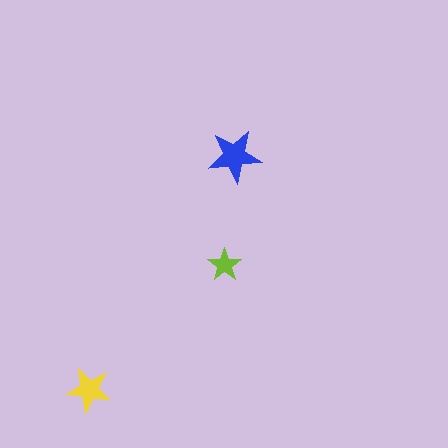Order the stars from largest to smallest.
the blue one, the yellow one, the lime one.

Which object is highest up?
The blue star is topmost.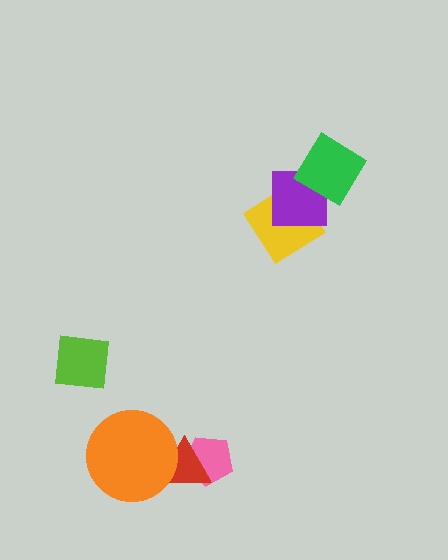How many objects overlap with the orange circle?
1 object overlaps with the orange circle.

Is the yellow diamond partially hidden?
Yes, it is partially covered by another shape.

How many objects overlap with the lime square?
0 objects overlap with the lime square.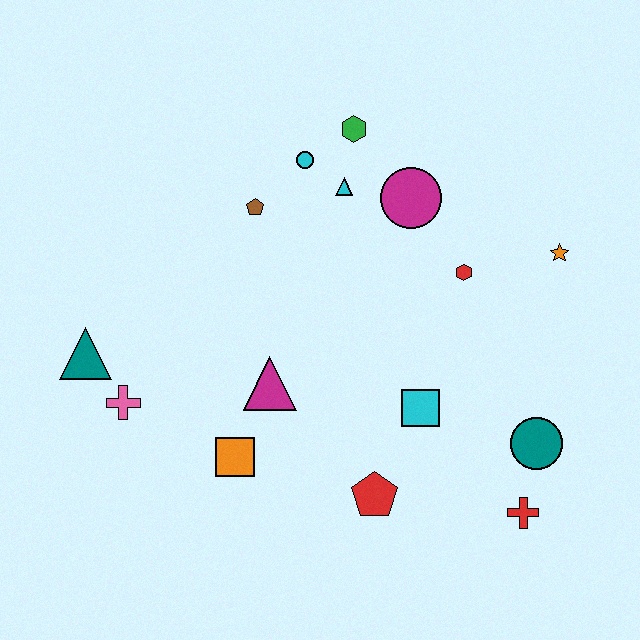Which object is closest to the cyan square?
The red pentagon is closest to the cyan square.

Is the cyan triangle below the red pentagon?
No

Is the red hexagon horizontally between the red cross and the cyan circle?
Yes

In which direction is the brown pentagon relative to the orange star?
The brown pentagon is to the left of the orange star.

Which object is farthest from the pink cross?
The orange star is farthest from the pink cross.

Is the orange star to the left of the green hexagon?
No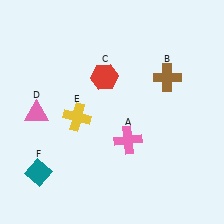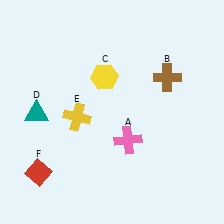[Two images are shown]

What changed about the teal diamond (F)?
In Image 1, F is teal. In Image 2, it changed to red.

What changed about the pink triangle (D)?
In Image 1, D is pink. In Image 2, it changed to teal.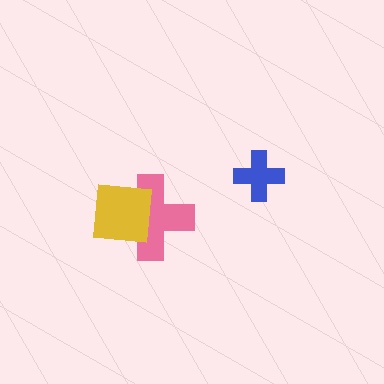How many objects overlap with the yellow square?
1 object overlaps with the yellow square.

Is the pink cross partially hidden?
Yes, it is partially covered by another shape.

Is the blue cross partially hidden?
No, no other shape covers it.